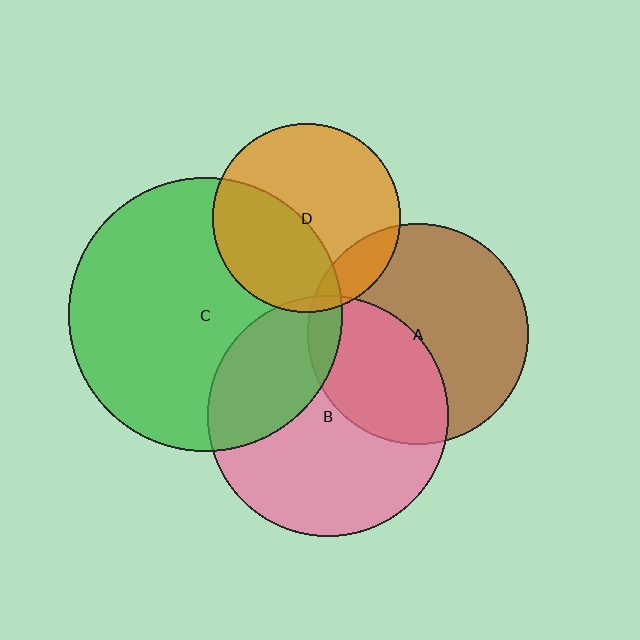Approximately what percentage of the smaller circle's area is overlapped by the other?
Approximately 5%.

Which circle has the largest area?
Circle C (green).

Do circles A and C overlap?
Yes.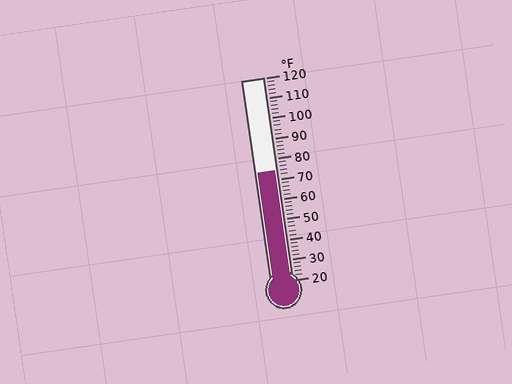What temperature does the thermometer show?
The thermometer shows approximately 74°F.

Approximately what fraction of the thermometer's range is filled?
The thermometer is filled to approximately 55% of its range.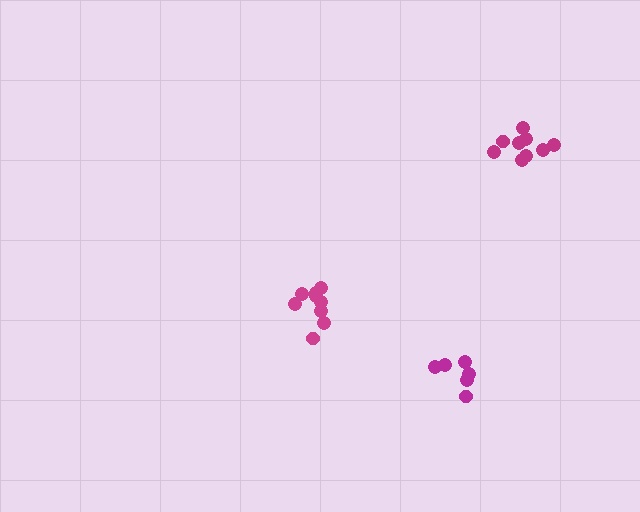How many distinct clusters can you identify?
There are 3 distinct clusters.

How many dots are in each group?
Group 1: 9 dots, Group 2: 6 dots, Group 3: 9 dots (24 total).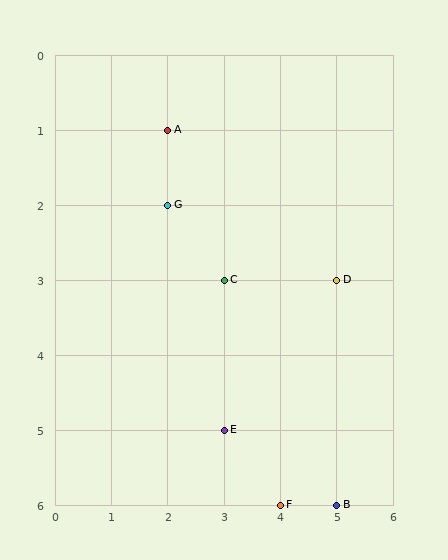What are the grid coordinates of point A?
Point A is at grid coordinates (2, 1).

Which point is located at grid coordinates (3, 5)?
Point E is at (3, 5).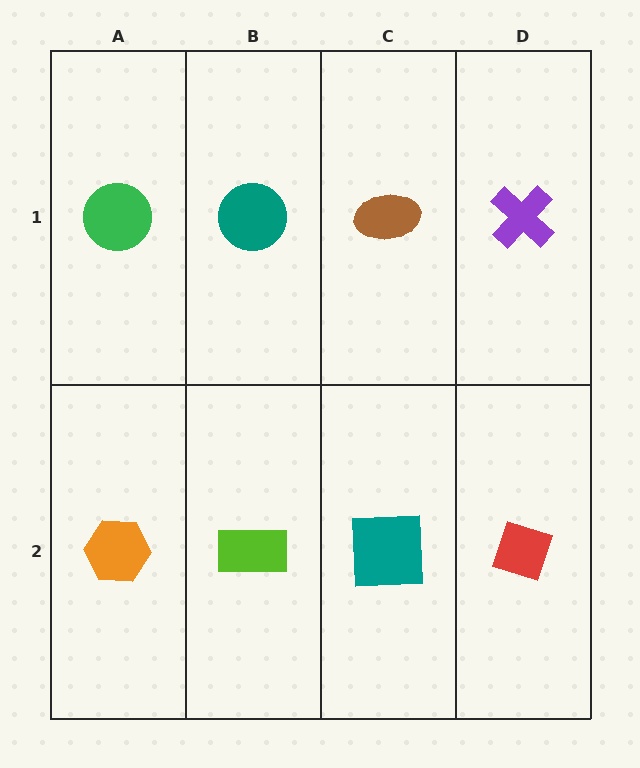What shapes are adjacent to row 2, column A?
A green circle (row 1, column A), a lime rectangle (row 2, column B).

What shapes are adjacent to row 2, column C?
A brown ellipse (row 1, column C), a lime rectangle (row 2, column B), a red diamond (row 2, column D).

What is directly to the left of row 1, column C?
A teal circle.